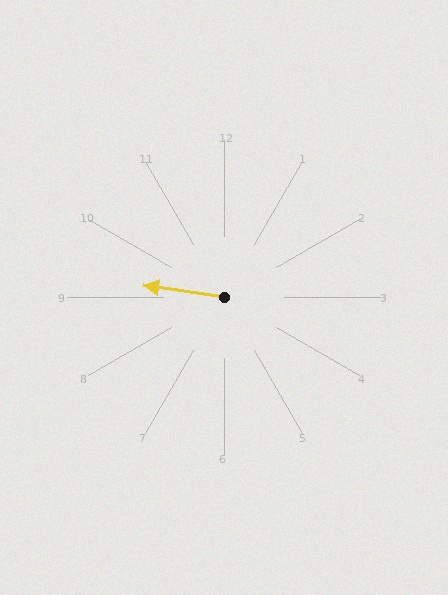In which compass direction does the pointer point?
West.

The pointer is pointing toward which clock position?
Roughly 9 o'clock.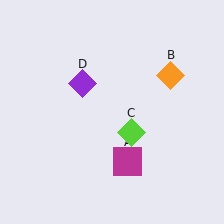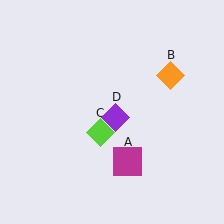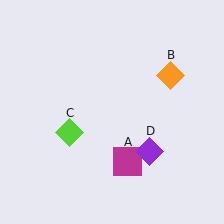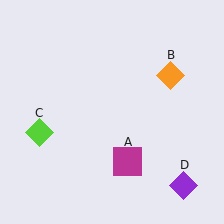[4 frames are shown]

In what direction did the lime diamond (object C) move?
The lime diamond (object C) moved left.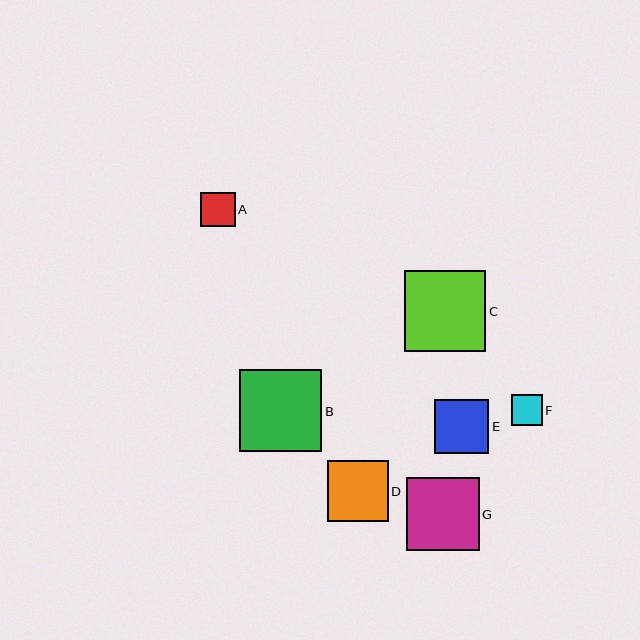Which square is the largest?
Square B is the largest with a size of approximately 82 pixels.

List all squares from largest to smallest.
From largest to smallest: B, C, G, D, E, A, F.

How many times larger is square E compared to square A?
Square E is approximately 1.6 times the size of square A.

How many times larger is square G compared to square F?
Square G is approximately 2.3 times the size of square F.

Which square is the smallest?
Square F is the smallest with a size of approximately 31 pixels.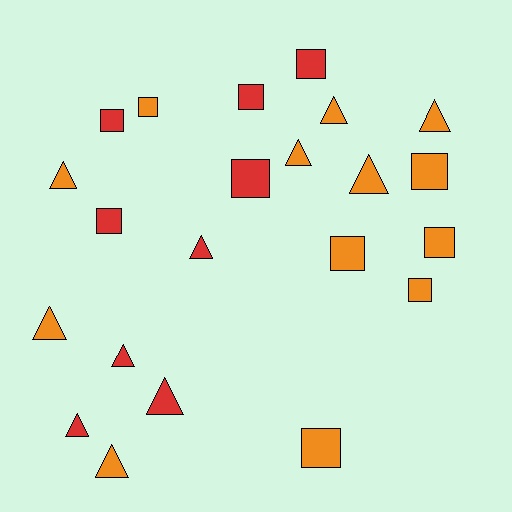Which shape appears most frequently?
Triangle, with 11 objects.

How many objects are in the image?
There are 22 objects.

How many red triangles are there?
There are 4 red triangles.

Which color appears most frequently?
Orange, with 13 objects.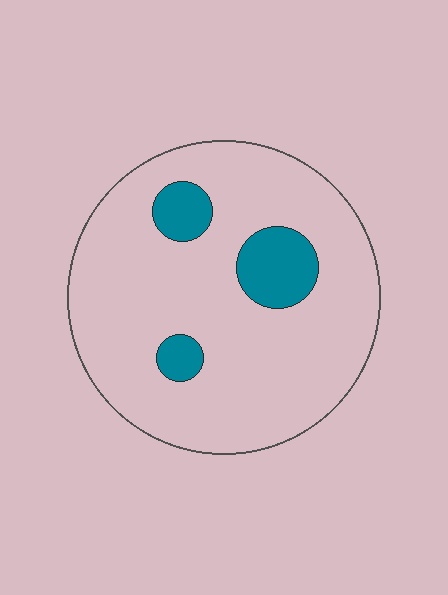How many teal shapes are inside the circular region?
3.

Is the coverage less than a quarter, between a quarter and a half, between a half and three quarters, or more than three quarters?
Less than a quarter.